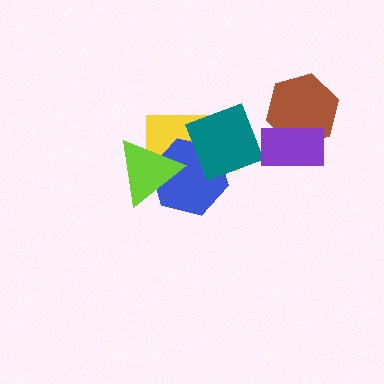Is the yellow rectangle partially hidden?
Yes, it is partially covered by another shape.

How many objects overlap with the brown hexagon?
1 object overlaps with the brown hexagon.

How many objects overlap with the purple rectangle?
1 object overlaps with the purple rectangle.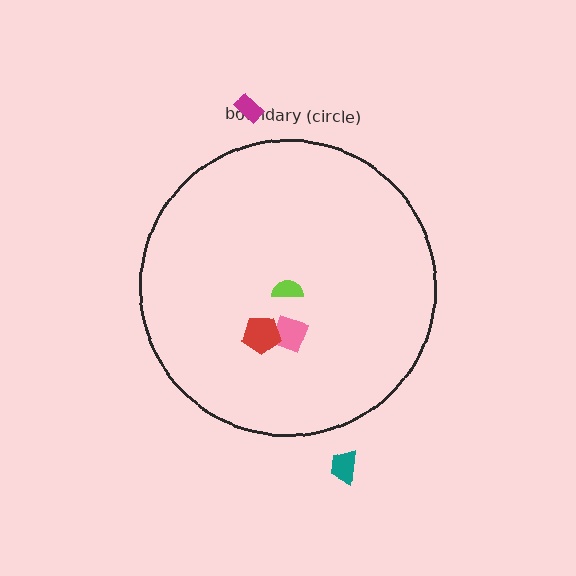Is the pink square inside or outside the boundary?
Inside.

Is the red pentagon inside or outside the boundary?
Inside.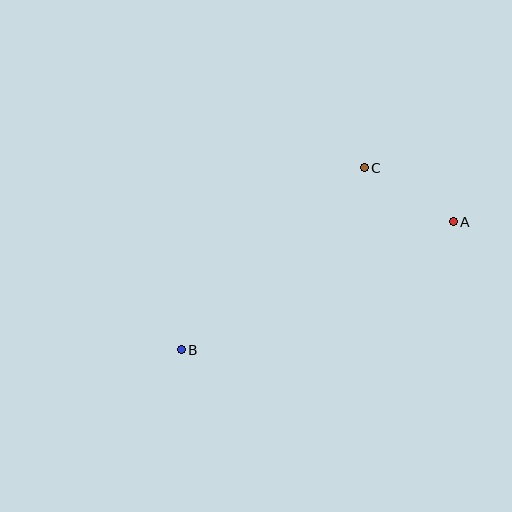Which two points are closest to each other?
Points A and C are closest to each other.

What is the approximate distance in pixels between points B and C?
The distance between B and C is approximately 258 pixels.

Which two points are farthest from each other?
Points A and B are farthest from each other.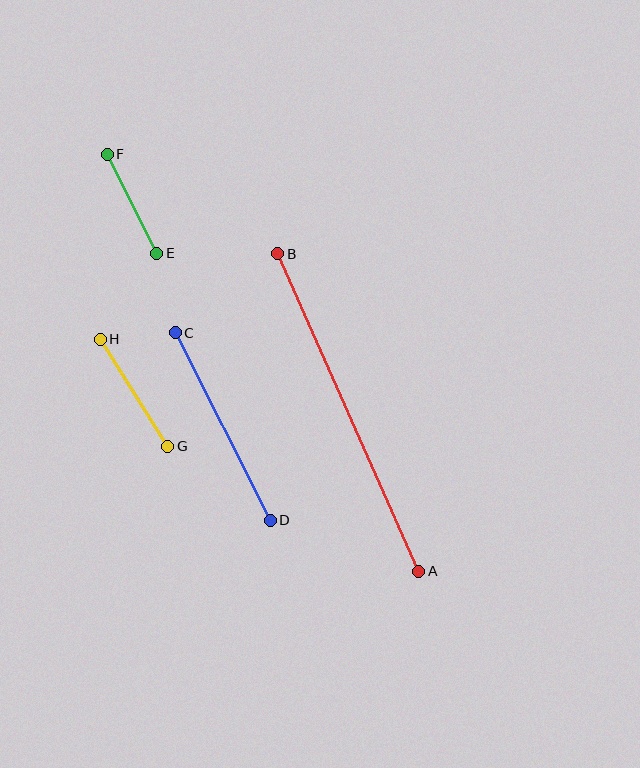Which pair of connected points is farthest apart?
Points A and B are farthest apart.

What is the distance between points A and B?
The distance is approximately 347 pixels.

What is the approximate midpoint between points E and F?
The midpoint is at approximately (132, 204) pixels.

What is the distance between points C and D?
The distance is approximately 210 pixels.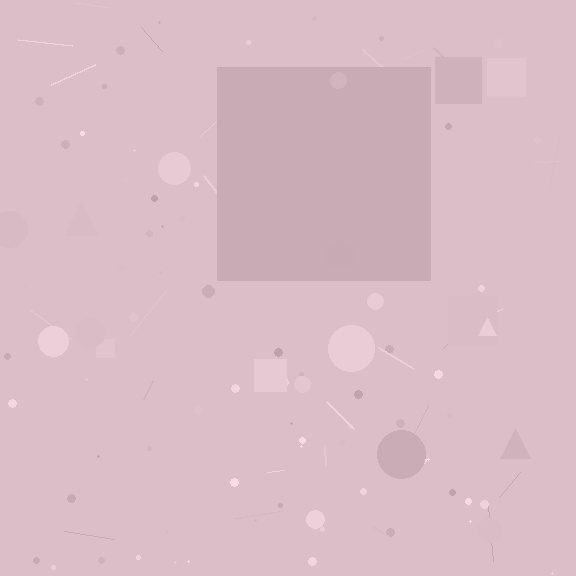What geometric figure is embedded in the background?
A square is embedded in the background.